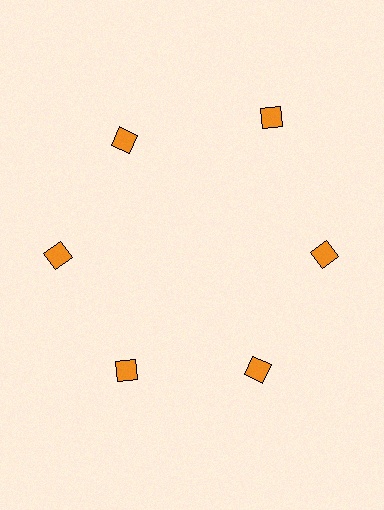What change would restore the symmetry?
The symmetry would be restored by moving it inward, back onto the ring so that all 6 diamonds sit at equal angles and equal distance from the center.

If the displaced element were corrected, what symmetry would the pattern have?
It would have 6-fold rotational symmetry — the pattern would map onto itself every 60 degrees.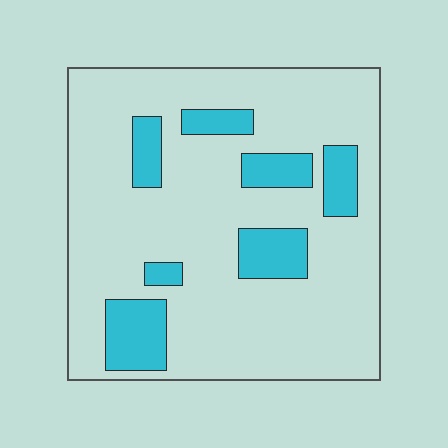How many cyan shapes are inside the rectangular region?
7.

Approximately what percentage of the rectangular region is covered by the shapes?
Approximately 20%.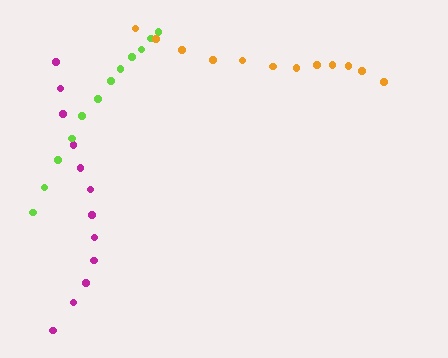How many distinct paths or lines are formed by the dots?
There are 3 distinct paths.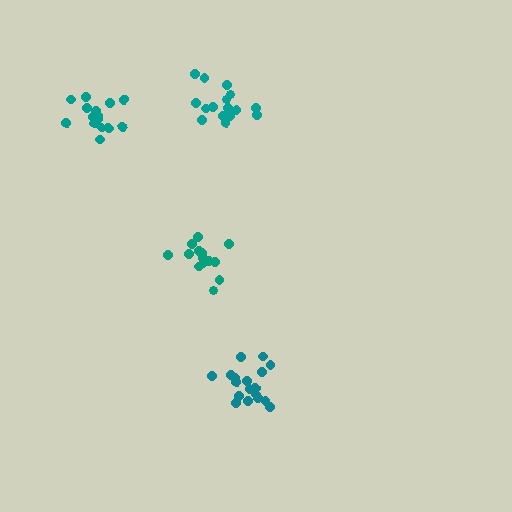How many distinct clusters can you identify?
There are 4 distinct clusters.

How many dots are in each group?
Group 1: 14 dots, Group 2: 16 dots, Group 3: 17 dots, Group 4: 18 dots (65 total).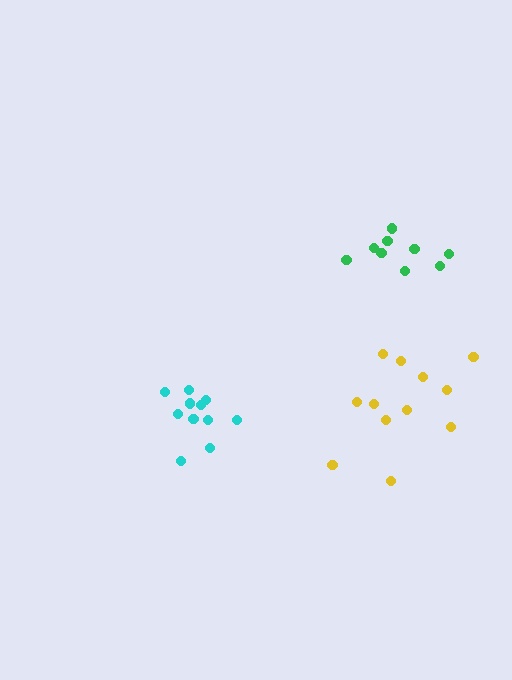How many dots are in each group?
Group 1: 9 dots, Group 2: 12 dots, Group 3: 11 dots (32 total).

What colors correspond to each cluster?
The clusters are colored: green, yellow, cyan.